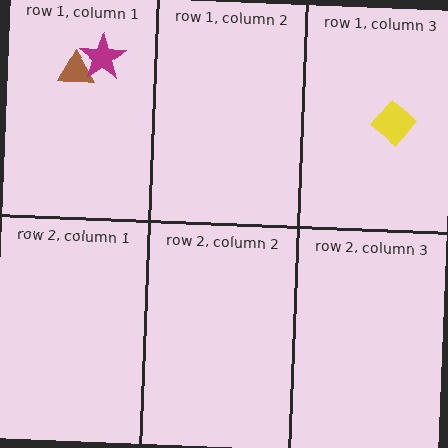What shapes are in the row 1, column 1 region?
The brown triangle, the magenta star.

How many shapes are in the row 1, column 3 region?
1.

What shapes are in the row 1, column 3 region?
The yellow diamond.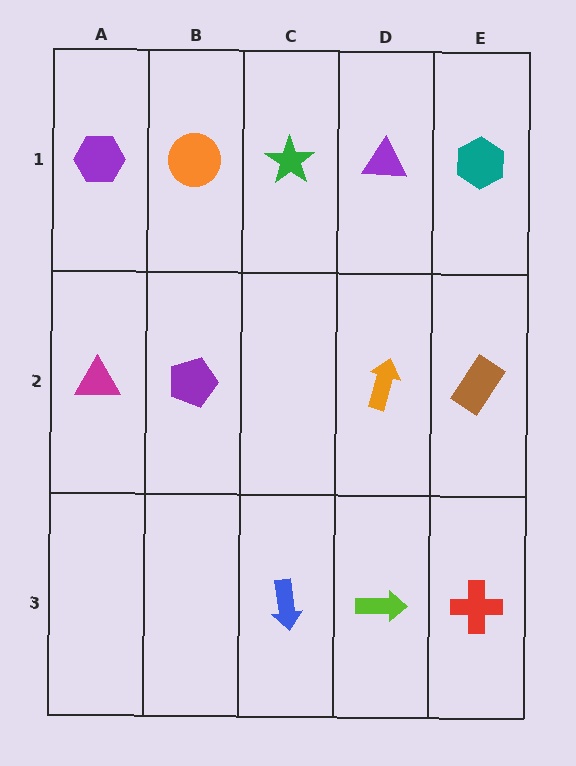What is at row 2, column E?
A brown rectangle.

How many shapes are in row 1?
5 shapes.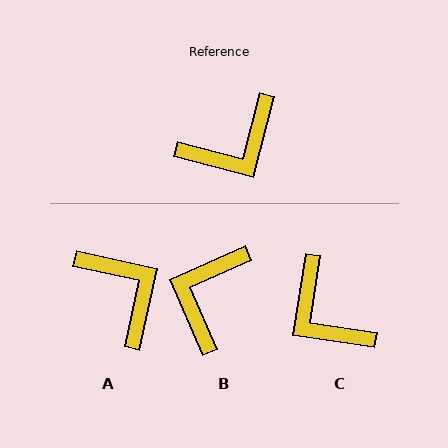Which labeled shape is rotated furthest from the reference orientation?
B, about 142 degrees away.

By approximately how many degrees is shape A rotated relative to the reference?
Approximately 92 degrees counter-clockwise.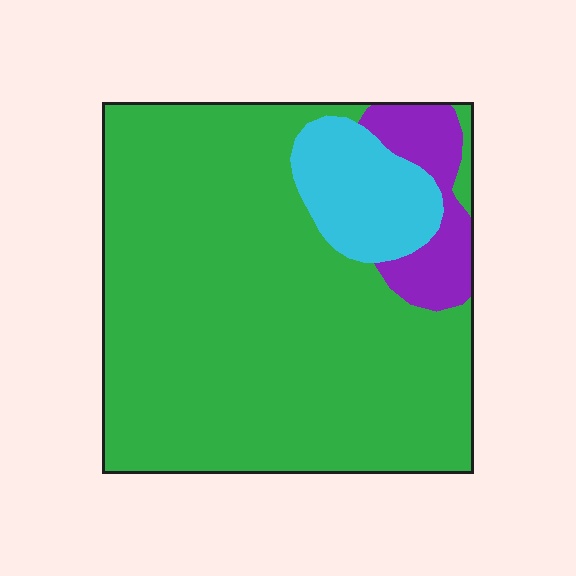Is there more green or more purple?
Green.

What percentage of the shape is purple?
Purple covers about 10% of the shape.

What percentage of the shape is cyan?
Cyan takes up about one tenth (1/10) of the shape.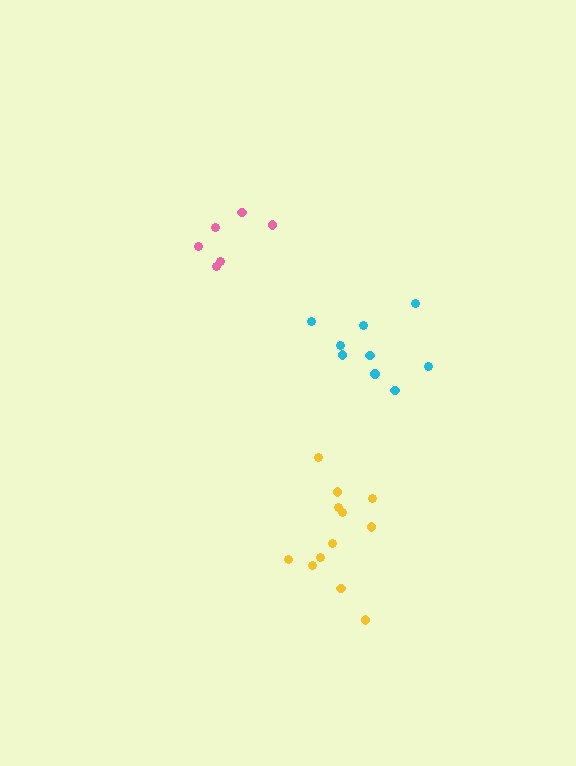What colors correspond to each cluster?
The clusters are colored: pink, yellow, cyan.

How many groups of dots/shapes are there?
There are 3 groups.